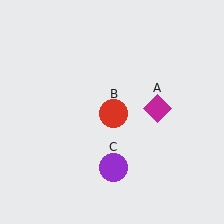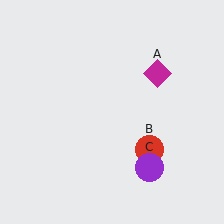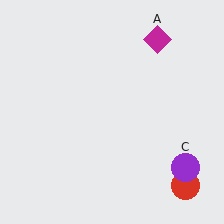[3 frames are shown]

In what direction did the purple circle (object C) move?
The purple circle (object C) moved right.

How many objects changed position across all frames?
3 objects changed position: magenta diamond (object A), red circle (object B), purple circle (object C).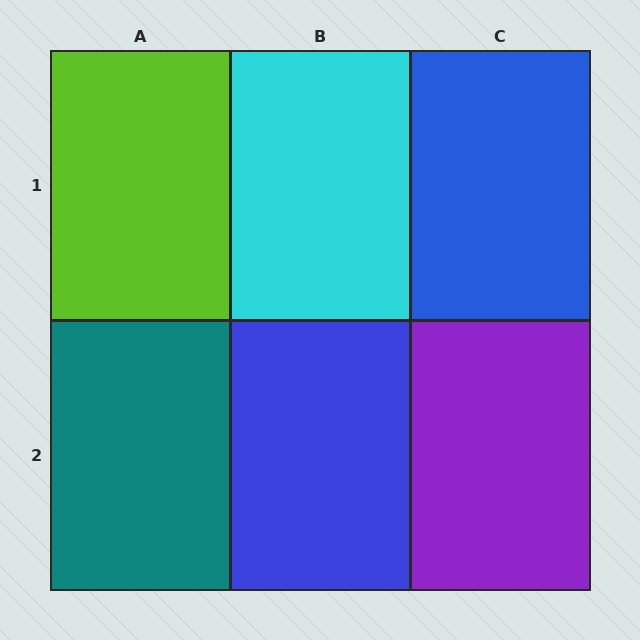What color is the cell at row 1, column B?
Cyan.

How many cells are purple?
1 cell is purple.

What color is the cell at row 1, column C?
Blue.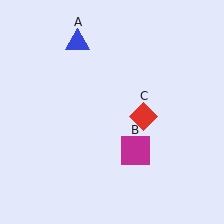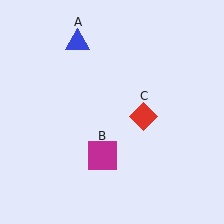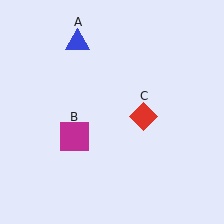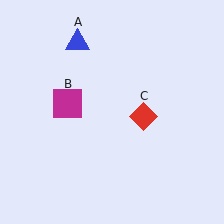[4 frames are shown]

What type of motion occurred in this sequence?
The magenta square (object B) rotated clockwise around the center of the scene.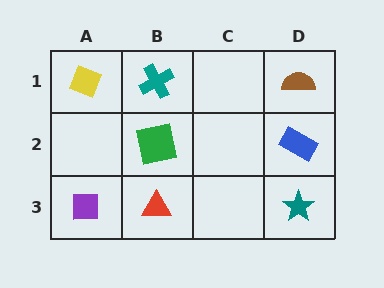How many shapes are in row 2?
2 shapes.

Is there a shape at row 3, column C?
No, that cell is empty.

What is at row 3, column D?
A teal star.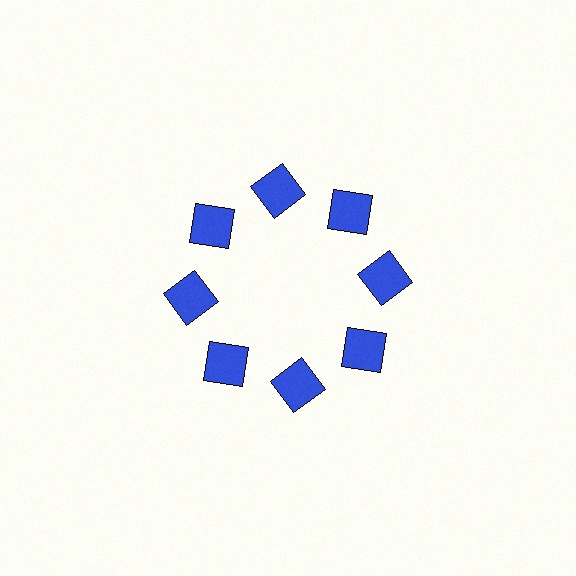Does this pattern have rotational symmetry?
Yes, this pattern has 8-fold rotational symmetry. It looks the same after rotating 45 degrees around the center.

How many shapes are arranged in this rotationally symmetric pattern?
There are 8 shapes, arranged in 8 groups of 1.